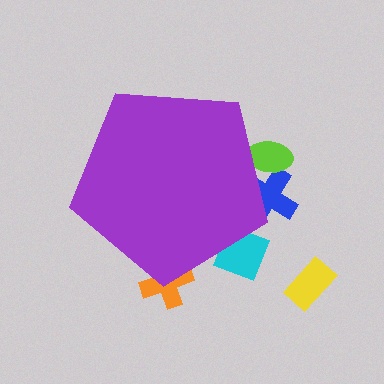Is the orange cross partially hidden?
Yes, the orange cross is partially hidden behind the purple pentagon.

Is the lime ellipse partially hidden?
Yes, the lime ellipse is partially hidden behind the purple pentagon.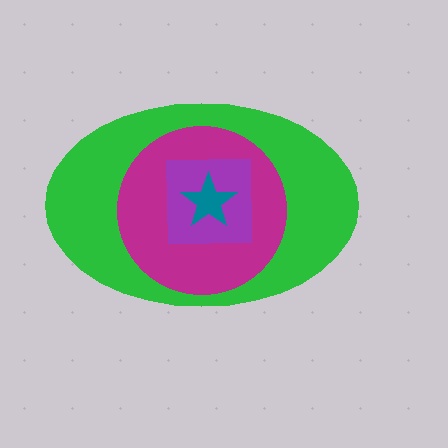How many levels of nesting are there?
4.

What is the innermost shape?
The teal star.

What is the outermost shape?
The green ellipse.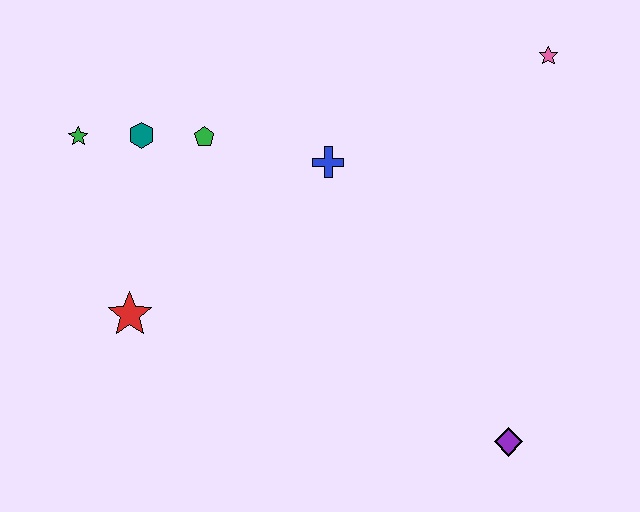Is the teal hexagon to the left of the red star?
No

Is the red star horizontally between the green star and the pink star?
Yes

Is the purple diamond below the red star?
Yes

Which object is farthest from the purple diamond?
The green star is farthest from the purple diamond.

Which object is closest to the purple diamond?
The blue cross is closest to the purple diamond.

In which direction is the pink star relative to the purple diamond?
The pink star is above the purple diamond.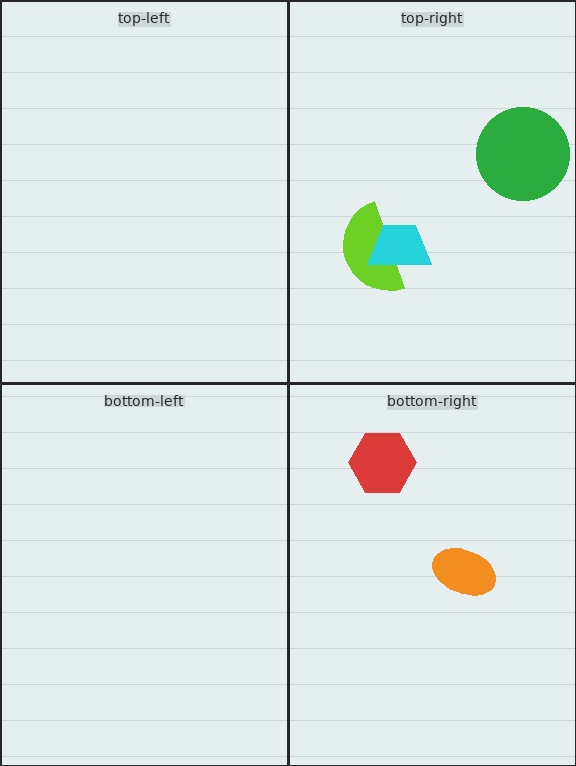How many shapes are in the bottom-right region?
2.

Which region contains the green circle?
The top-right region.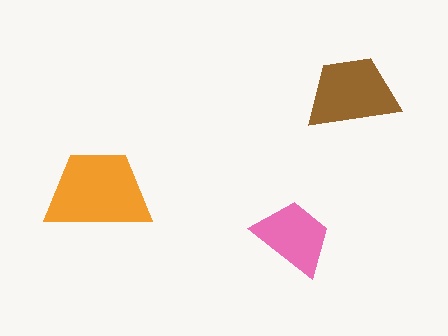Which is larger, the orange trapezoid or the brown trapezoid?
The orange one.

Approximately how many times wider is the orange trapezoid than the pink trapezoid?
About 1.5 times wider.